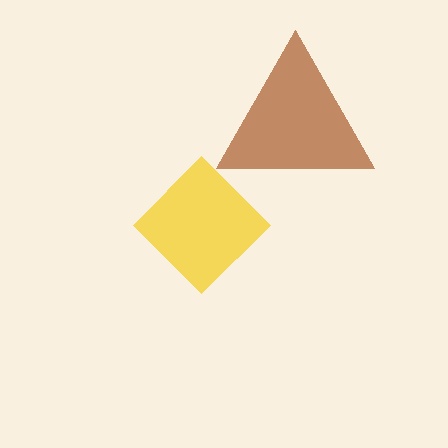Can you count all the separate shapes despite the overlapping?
Yes, there are 2 separate shapes.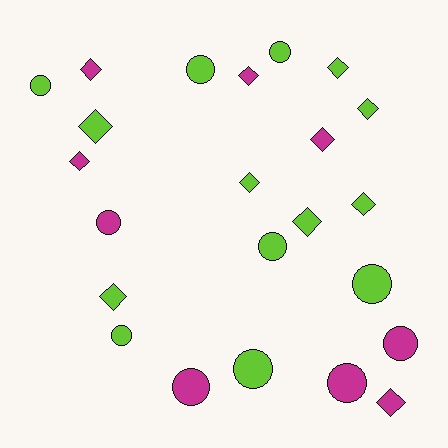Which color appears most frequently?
Lime, with 14 objects.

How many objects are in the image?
There are 23 objects.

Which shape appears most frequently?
Diamond, with 12 objects.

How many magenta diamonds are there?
There are 5 magenta diamonds.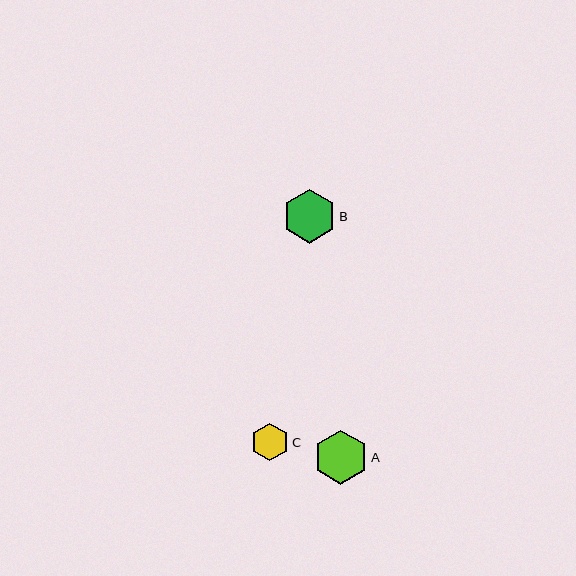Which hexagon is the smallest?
Hexagon C is the smallest with a size of approximately 37 pixels.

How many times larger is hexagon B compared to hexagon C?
Hexagon B is approximately 1.5 times the size of hexagon C.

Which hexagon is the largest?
Hexagon A is the largest with a size of approximately 54 pixels.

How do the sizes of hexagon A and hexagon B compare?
Hexagon A and hexagon B are approximately the same size.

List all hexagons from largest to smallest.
From largest to smallest: A, B, C.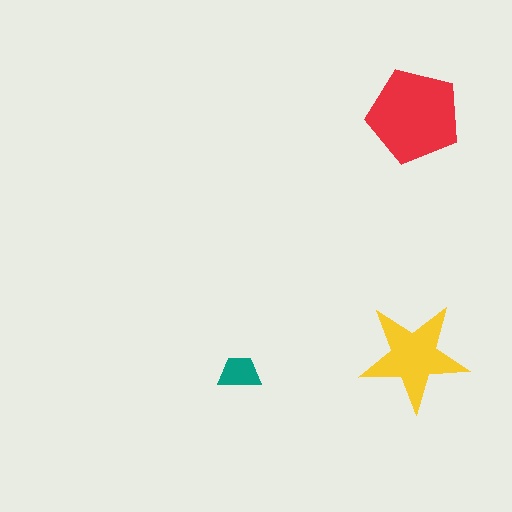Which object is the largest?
The red pentagon.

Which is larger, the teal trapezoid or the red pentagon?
The red pentagon.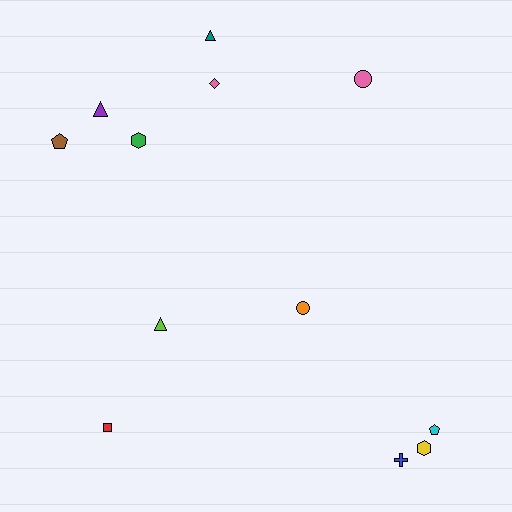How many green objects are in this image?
There is 1 green object.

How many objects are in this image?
There are 12 objects.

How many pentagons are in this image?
There are 2 pentagons.